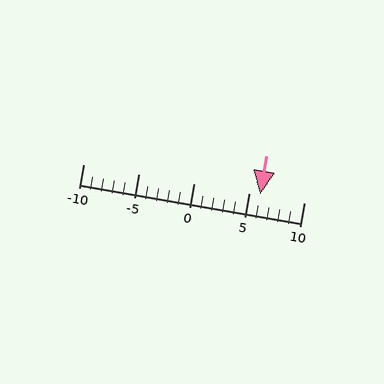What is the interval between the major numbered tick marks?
The major tick marks are spaced 5 units apart.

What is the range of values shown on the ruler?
The ruler shows values from -10 to 10.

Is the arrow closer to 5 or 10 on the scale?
The arrow is closer to 5.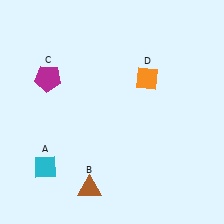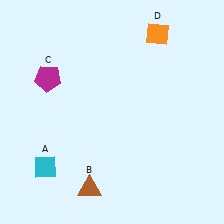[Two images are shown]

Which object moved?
The orange diamond (D) moved up.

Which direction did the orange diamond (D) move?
The orange diamond (D) moved up.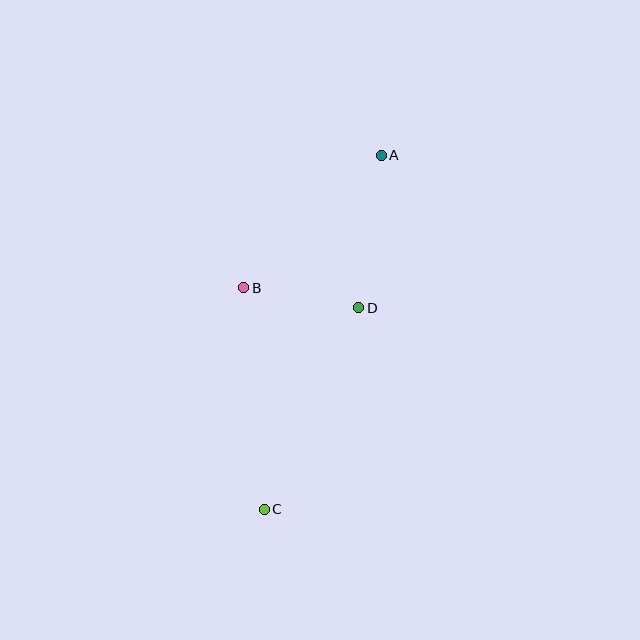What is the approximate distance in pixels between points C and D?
The distance between C and D is approximately 223 pixels.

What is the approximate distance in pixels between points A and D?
The distance between A and D is approximately 154 pixels.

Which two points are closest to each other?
Points B and D are closest to each other.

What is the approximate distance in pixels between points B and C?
The distance between B and C is approximately 222 pixels.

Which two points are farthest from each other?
Points A and C are farthest from each other.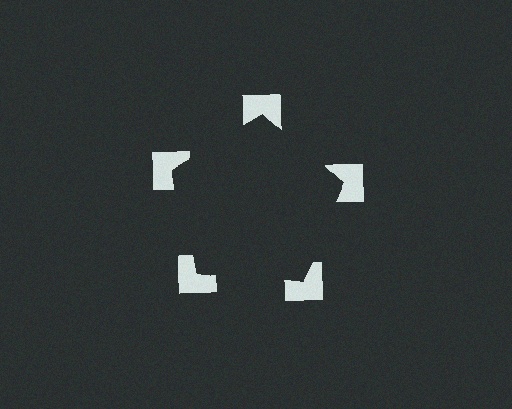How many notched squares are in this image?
There are 5 — one at each vertex of the illusory pentagon.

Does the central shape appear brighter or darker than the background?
It typically appears slightly darker than the background, even though no actual brightness change is drawn.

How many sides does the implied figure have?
5 sides.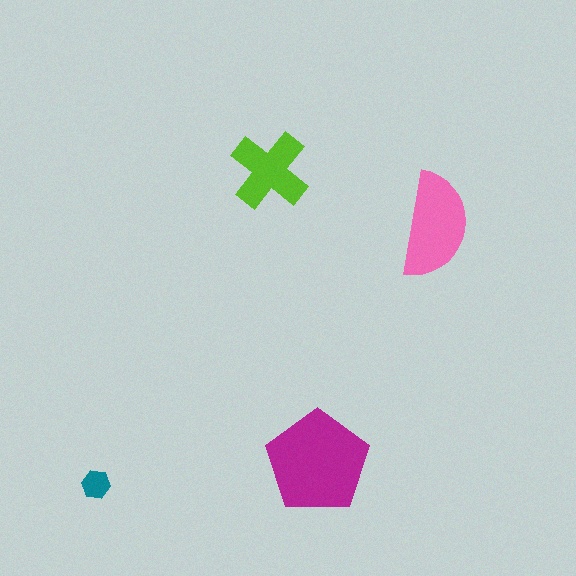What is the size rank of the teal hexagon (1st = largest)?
4th.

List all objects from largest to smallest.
The magenta pentagon, the pink semicircle, the lime cross, the teal hexagon.